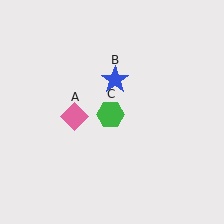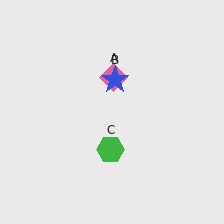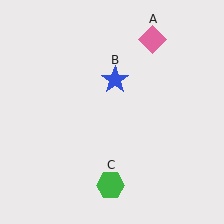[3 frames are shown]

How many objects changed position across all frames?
2 objects changed position: pink diamond (object A), green hexagon (object C).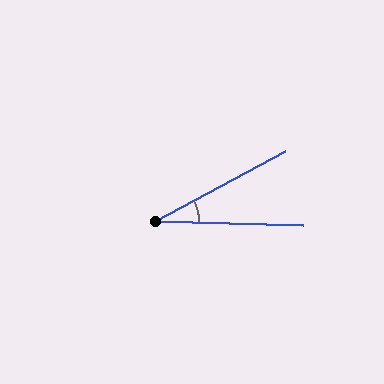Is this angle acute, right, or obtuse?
It is acute.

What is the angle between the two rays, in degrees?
Approximately 30 degrees.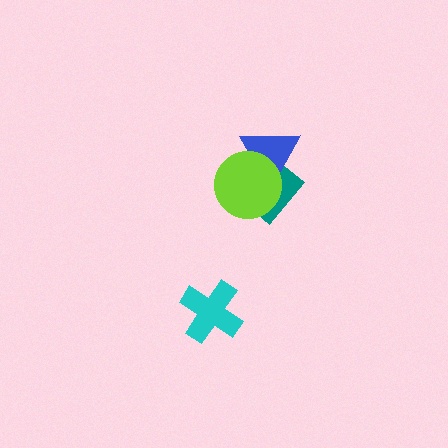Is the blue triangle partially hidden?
Yes, it is partially covered by another shape.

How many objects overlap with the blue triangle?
2 objects overlap with the blue triangle.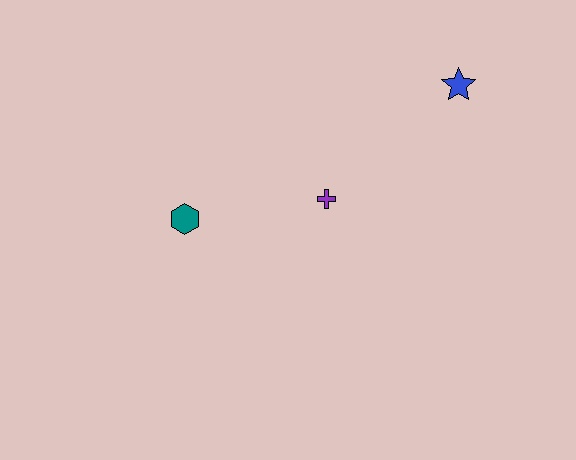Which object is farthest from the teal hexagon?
The blue star is farthest from the teal hexagon.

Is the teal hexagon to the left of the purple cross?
Yes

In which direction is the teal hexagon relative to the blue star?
The teal hexagon is to the left of the blue star.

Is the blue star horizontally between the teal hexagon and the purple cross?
No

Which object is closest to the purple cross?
The teal hexagon is closest to the purple cross.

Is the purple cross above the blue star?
No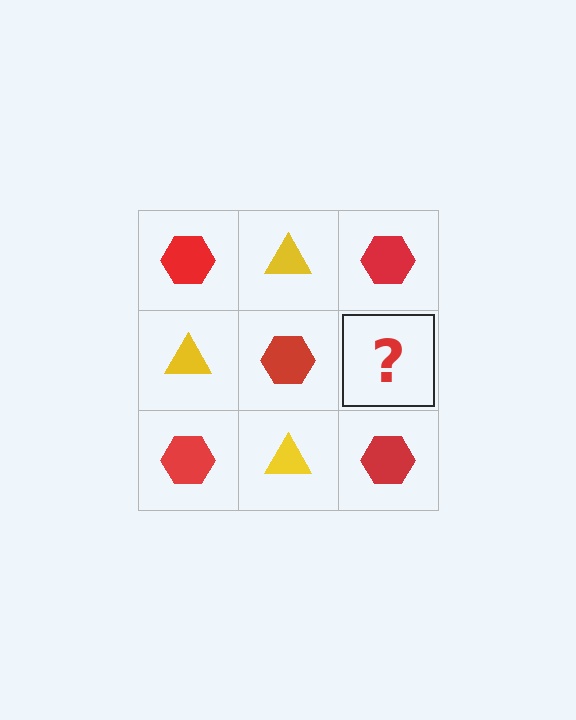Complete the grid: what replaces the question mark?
The question mark should be replaced with a yellow triangle.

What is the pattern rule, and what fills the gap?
The rule is that it alternates red hexagon and yellow triangle in a checkerboard pattern. The gap should be filled with a yellow triangle.